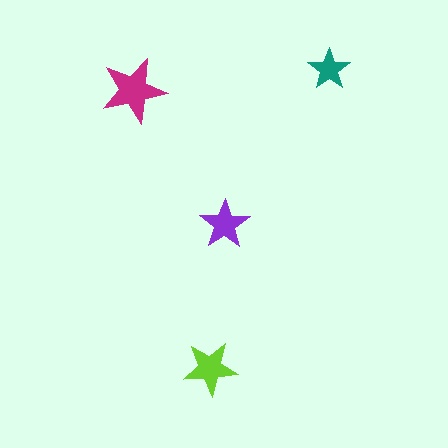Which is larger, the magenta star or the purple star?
The magenta one.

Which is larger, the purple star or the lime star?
The lime one.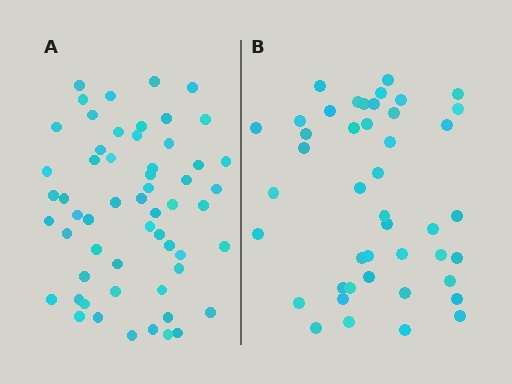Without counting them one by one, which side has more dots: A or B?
Region A (the left region) has more dots.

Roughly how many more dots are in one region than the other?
Region A has approximately 15 more dots than region B.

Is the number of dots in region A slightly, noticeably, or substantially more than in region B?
Region A has noticeably more, but not dramatically so. The ratio is roughly 1.3 to 1.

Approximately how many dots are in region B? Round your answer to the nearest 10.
About 40 dots. (The exact count is 44, which rounds to 40.)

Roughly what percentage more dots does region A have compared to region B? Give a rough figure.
About 30% more.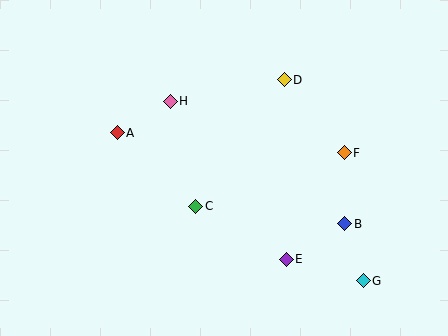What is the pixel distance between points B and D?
The distance between B and D is 156 pixels.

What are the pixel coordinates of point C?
Point C is at (196, 206).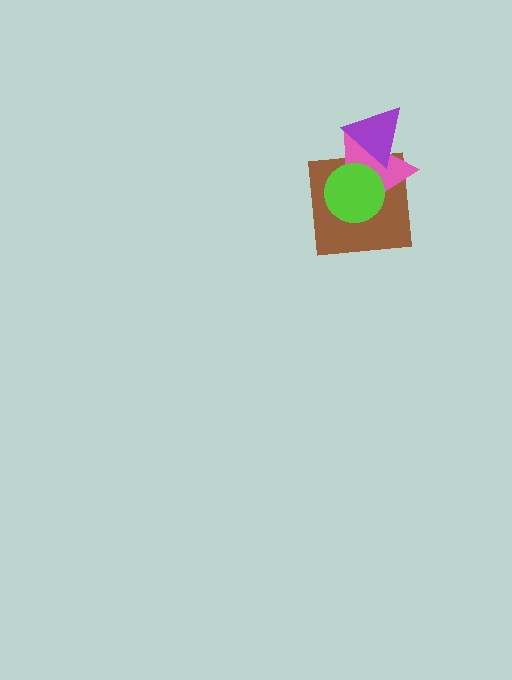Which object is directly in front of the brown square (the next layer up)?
The pink triangle is directly in front of the brown square.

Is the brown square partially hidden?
Yes, it is partially covered by another shape.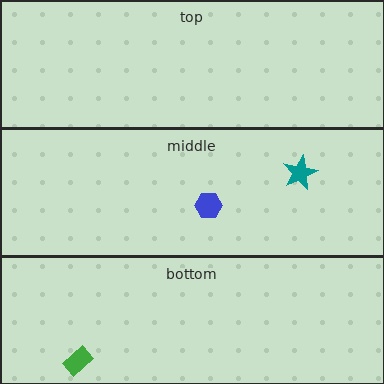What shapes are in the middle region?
The teal star, the blue hexagon.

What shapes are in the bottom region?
The green rectangle.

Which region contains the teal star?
The middle region.